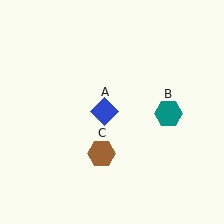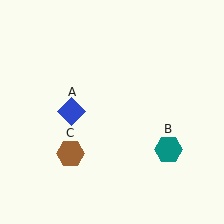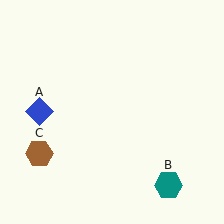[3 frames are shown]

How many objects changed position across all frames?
3 objects changed position: blue diamond (object A), teal hexagon (object B), brown hexagon (object C).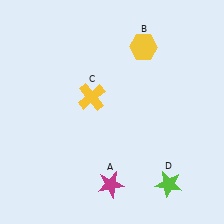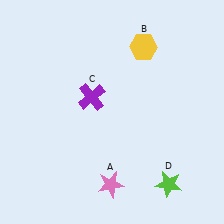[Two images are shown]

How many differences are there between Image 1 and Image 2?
There are 2 differences between the two images.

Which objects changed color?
A changed from magenta to pink. C changed from yellow to purple.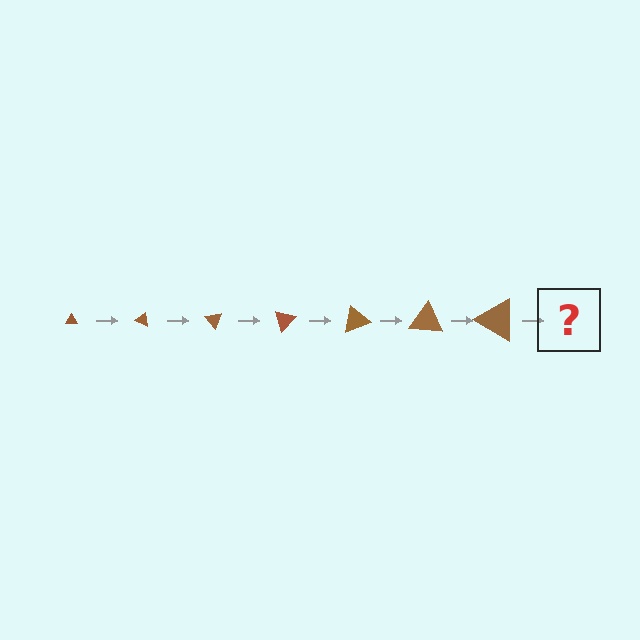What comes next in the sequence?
The next element should be a triangle, larger than the previous one and rotated 175 degrees from the start.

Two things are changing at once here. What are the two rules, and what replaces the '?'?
The two rules are that the triangle grows larger each step and it rotates 25 degrees each step. The '?' should be a triangle, larger than the previous one and rotated 175 degrees from the start.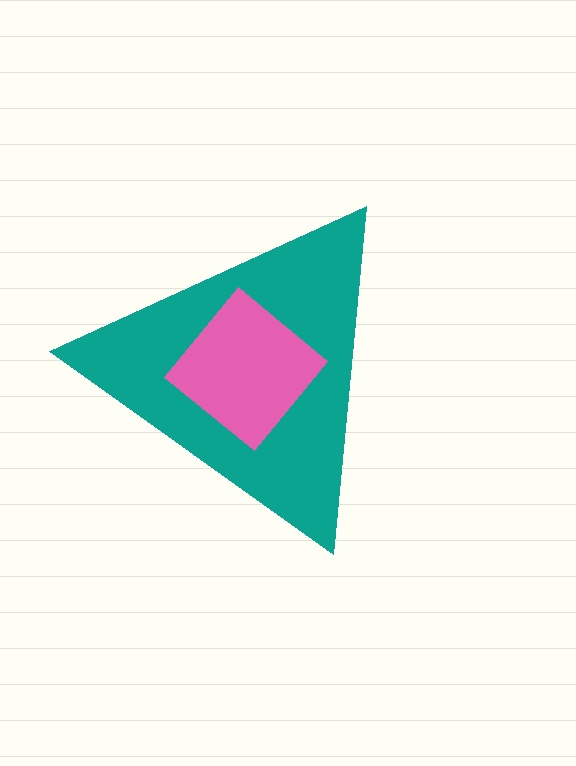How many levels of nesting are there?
2.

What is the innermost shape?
The pink diamond.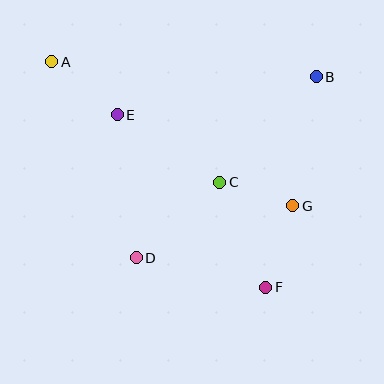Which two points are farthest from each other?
Points A and F are farthest from each other.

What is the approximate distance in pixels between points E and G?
The distance between E and G is approximately 198 pixels.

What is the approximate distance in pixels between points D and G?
The distance between D and G is approximately 165 pixels.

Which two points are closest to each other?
Points C and G are closest to each other.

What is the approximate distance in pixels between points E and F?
The distance between E and F is approximately 227 pixels.